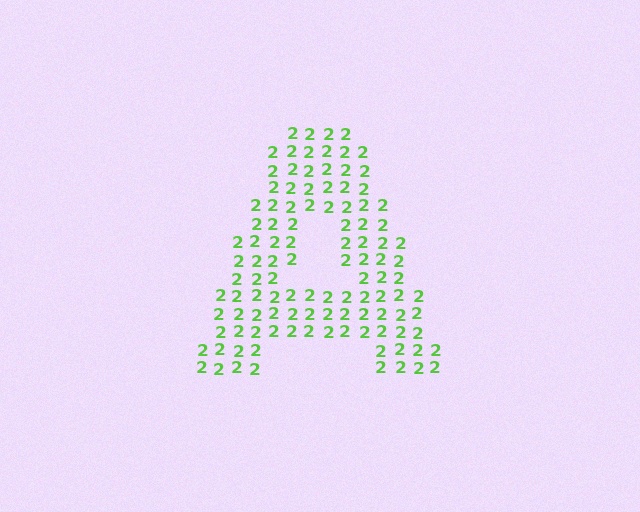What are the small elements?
The small elements are digit 2's.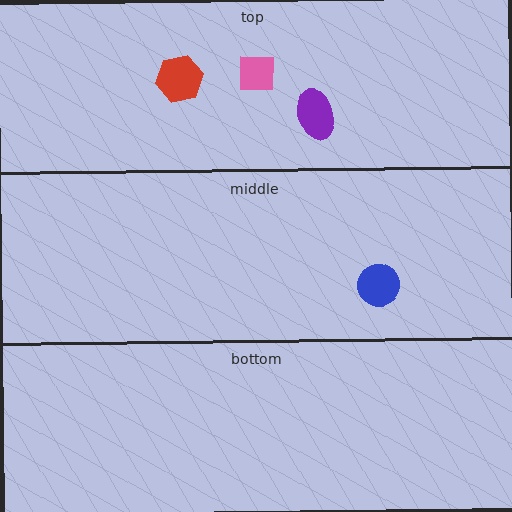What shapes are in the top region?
The purple ellipse, the pink square, the red hexagon.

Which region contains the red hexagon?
The top region.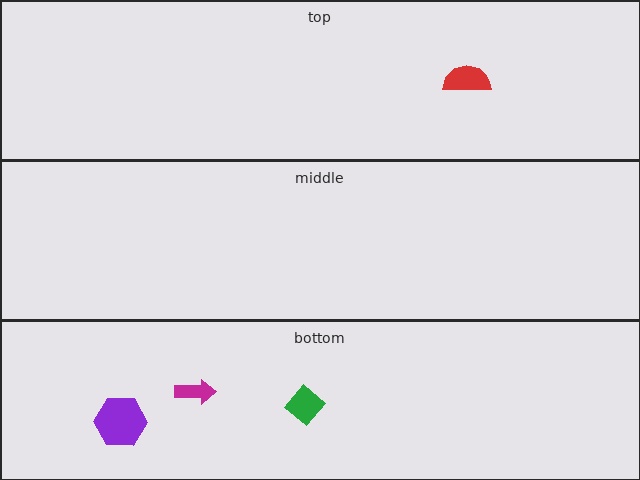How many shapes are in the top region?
1.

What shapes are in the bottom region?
The green diamond, the purple hexagon, the magenta arrow.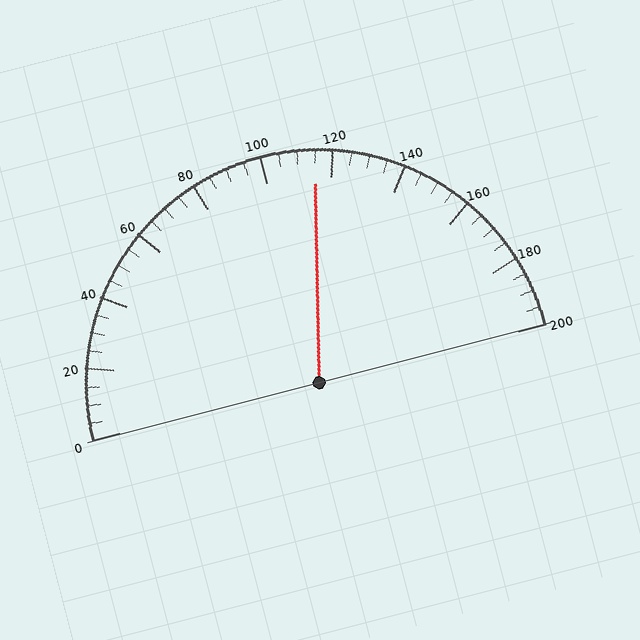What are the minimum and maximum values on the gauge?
The gauge ranges from 0 to 200.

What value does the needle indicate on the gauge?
The needle indicates approximately 115.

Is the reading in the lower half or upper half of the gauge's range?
The reading is in the upper half of the range (0 to 200).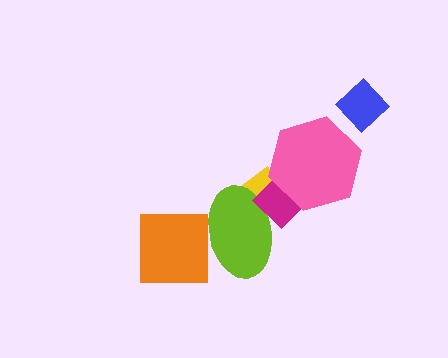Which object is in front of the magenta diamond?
The pink hexagon is in front of the magenta diamond.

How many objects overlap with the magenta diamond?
3 objects overlap with the magenta diamond.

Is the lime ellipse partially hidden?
Yes, it is partially covered by another shape.